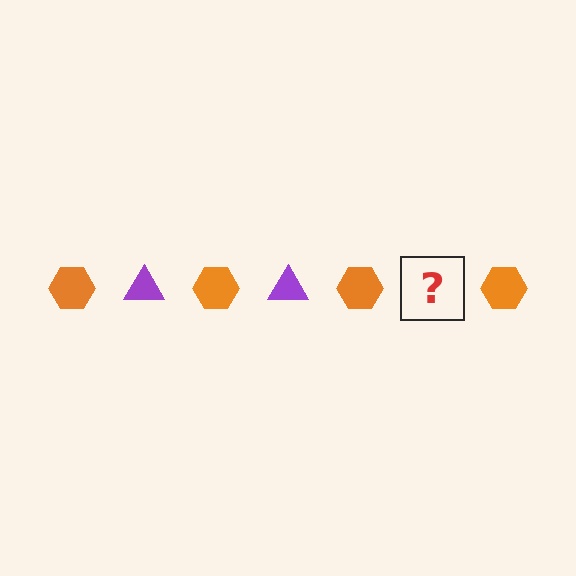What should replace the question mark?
The question mark should be replaced with a purple triangle.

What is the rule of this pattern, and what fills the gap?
The rule is that the pattern alternates between orange hexagon and purple triangle. The gap should be filled with a purple triangle.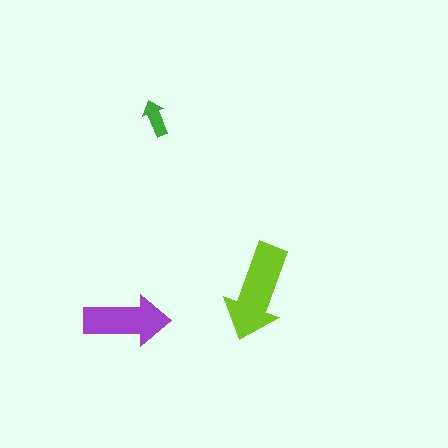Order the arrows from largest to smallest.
the lime one, the purple one, the green one.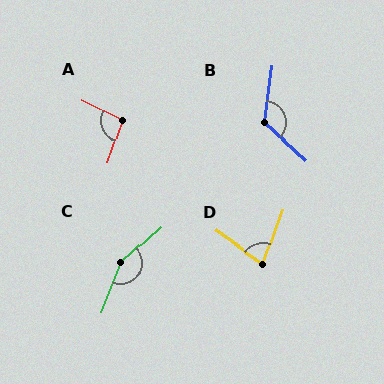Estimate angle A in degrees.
Approximately 98 degrees.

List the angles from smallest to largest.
D (75°), A (98°), B (125°), C (154°).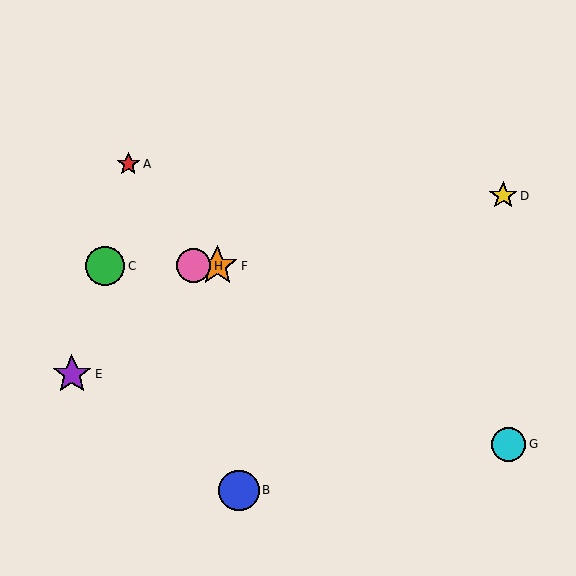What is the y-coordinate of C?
Object C is at y≈266.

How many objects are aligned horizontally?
3 objects (C, F, H) are aligned horizontally.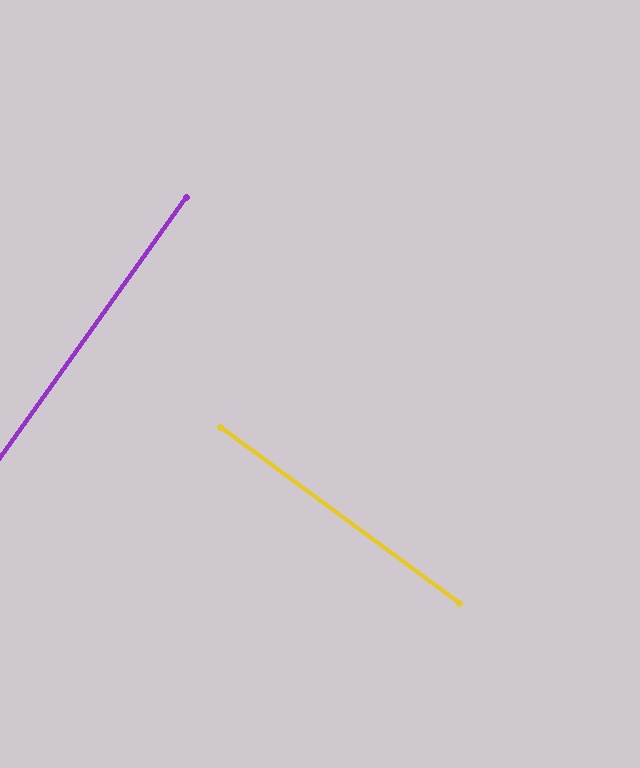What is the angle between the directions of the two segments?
Approximately 89 degrees.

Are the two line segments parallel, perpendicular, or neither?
Perpendicular — they meet at approximately 89°.